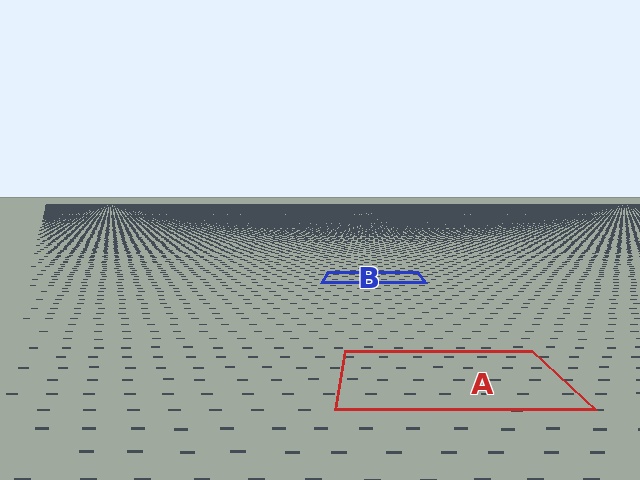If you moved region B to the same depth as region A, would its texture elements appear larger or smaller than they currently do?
They would appear larger. At a closer depth, the same texture elements are projected at a bigger on-screen size.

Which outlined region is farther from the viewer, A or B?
Region B is farther from the viewer — the texture elements inside it appear smaller and more densely packed.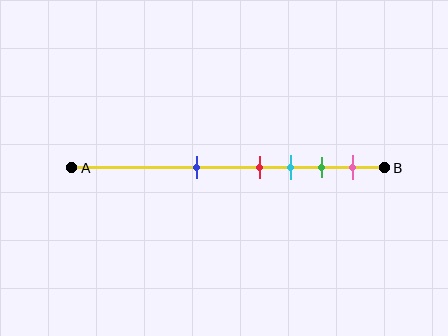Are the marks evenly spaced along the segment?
No, the marks are not evenly spaced.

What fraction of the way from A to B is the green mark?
The green mark is approximately 80% (0.8) of the way from A to B.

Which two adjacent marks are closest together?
The red and cyan marks are the closest adjacent pair.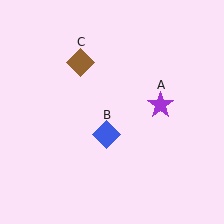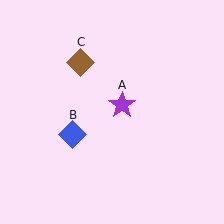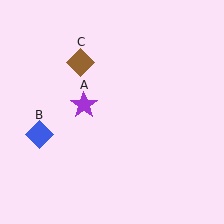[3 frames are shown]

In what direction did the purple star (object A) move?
The purple star (object A) moved left.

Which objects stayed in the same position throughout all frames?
Brown diamond (object C) remained stationary.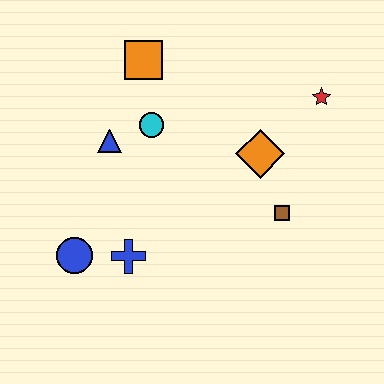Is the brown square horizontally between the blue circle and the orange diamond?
No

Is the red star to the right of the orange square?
Yes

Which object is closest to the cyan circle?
The blue triangle is closest to the cyan circle.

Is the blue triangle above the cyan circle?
No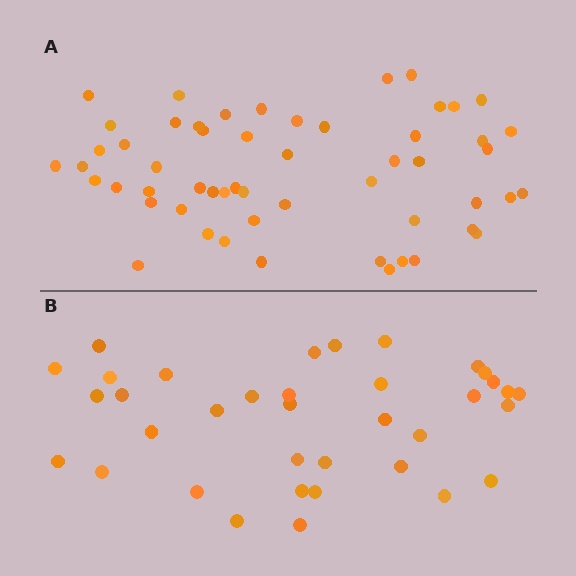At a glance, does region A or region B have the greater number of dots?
Region A (the top region) has more dots.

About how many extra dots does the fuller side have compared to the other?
Region A has approximately 20 more dots than region B.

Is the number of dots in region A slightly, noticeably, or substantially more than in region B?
Region A has substantially more. The ratio is roughly 1.5 to 1.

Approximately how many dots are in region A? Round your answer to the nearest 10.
About 60 dots. (The exact count is 55, which rounds to 60.)